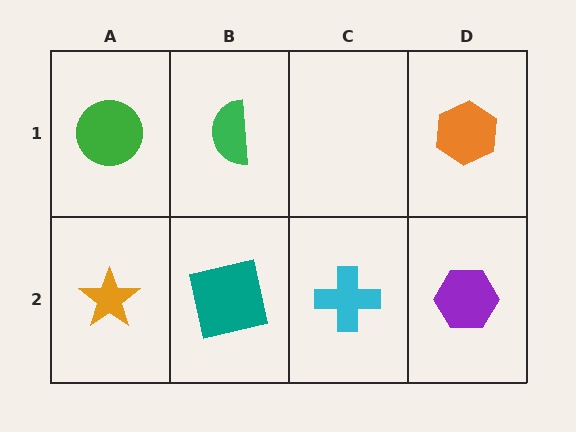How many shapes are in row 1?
3 shapes.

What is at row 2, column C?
A cyan cross.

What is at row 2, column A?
An orange star.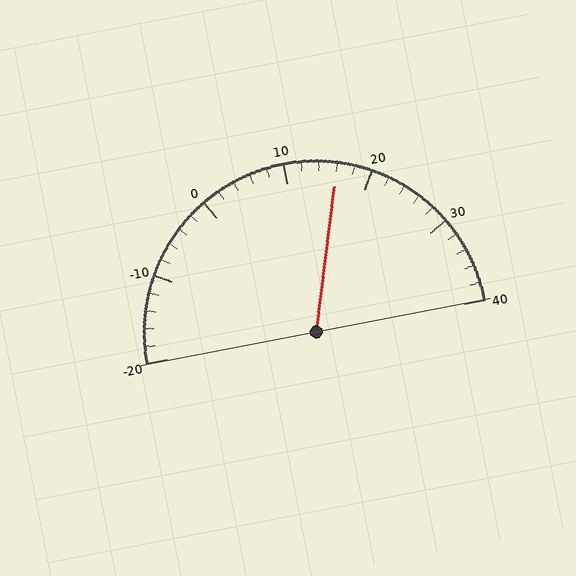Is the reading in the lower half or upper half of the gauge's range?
The reading is in the upper half of the range (-20 to 40).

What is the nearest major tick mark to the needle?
The nearest major tick mark is 20.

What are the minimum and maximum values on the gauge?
The gauge ranges from -20 to 40.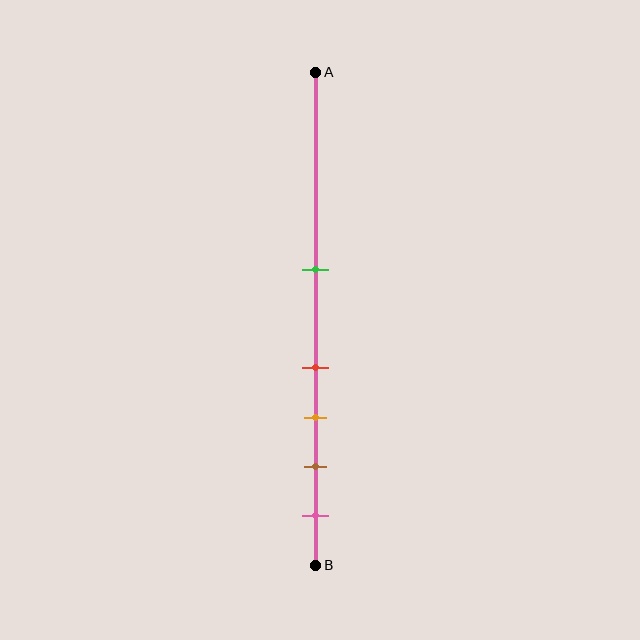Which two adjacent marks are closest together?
The red and orange marks are the closest adjacent pair.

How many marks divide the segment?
There are 5 marks dividing the segment.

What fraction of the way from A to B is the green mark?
The green mark is approximately 40% (0.4) of the way from A to B.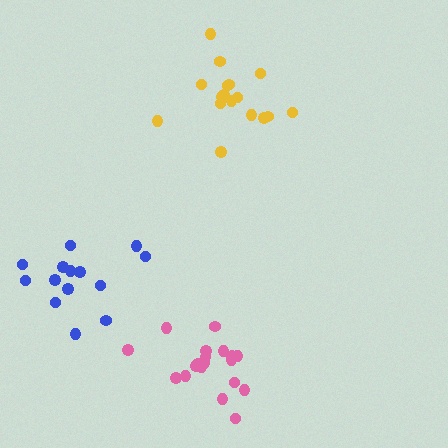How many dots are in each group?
Group 1: 17 dots, Group 2: 19 dots, Group 3: 14 dots (50 total).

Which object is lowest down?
The pink cluster is bottommost.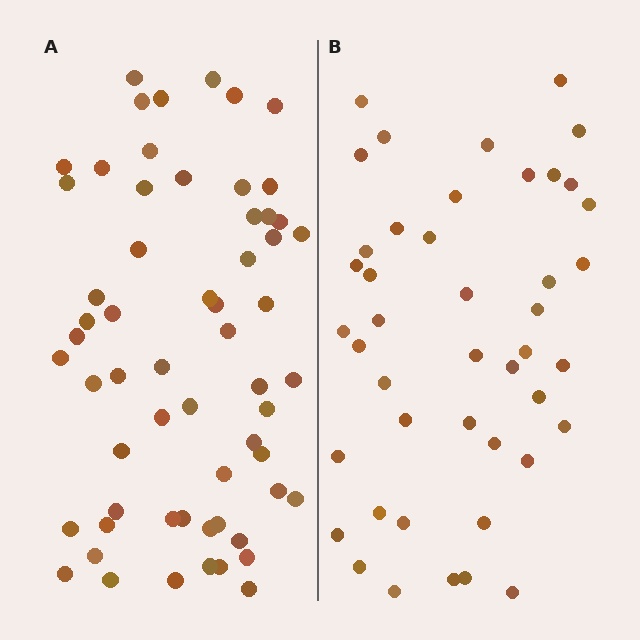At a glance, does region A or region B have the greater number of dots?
Region A (the left region) has more dots.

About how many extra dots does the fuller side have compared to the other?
Region A has approximately 15 more dots than region B.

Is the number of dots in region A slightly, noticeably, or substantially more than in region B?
Region A has noticeably more, but not dramatically so. The ratio is roughly 1.4 to 1.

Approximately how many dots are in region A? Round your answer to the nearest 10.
About 60 dots.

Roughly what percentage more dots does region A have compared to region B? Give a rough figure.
About 35% more.